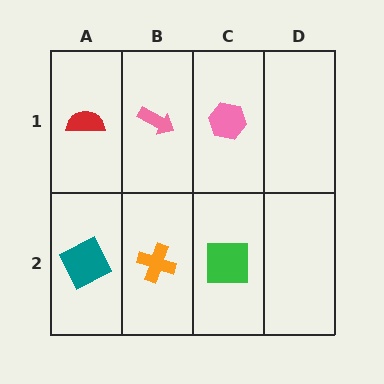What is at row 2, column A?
A teal square.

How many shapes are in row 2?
3 shapes.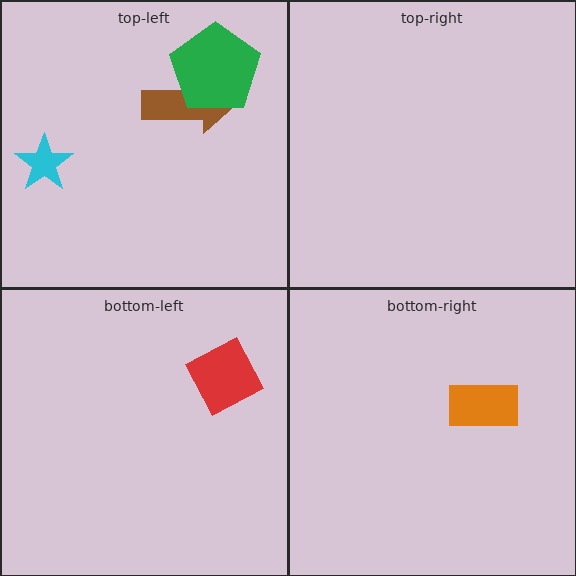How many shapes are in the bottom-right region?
1.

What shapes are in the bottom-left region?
The red diamond.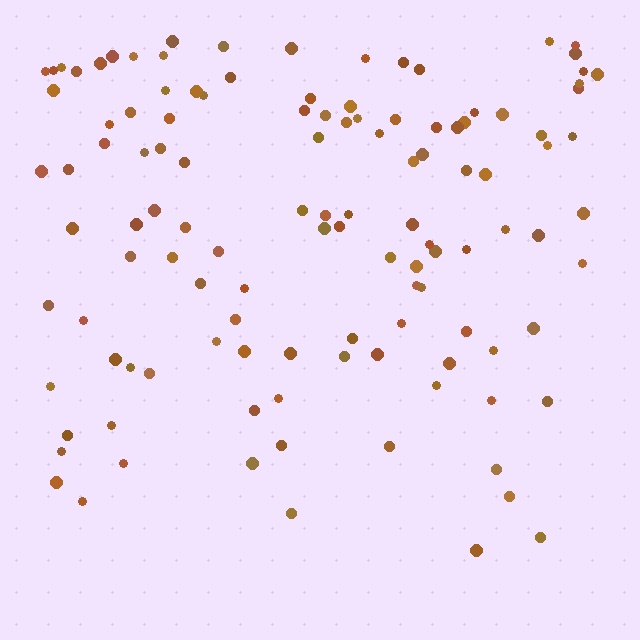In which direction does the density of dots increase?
From bottom to top, with the top side densest.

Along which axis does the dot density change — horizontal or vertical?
Vertical.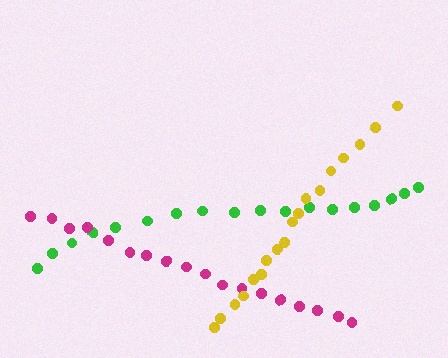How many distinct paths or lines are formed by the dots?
There are 3 distinct paths.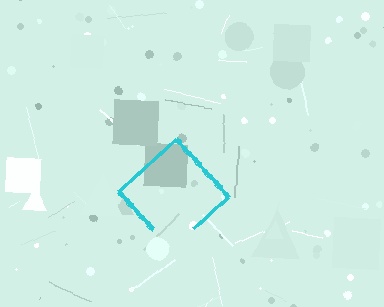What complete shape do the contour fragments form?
The contour fragments form a diamond.